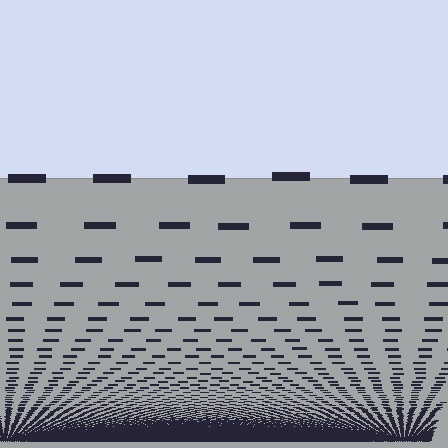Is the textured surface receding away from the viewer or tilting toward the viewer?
The surface appears to tilt toward the viewer. Texture elements get larger and sparser toward the top.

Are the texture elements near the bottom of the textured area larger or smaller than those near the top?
Smaller. The gradient is inverted — elements near the bottom are smaller and denser.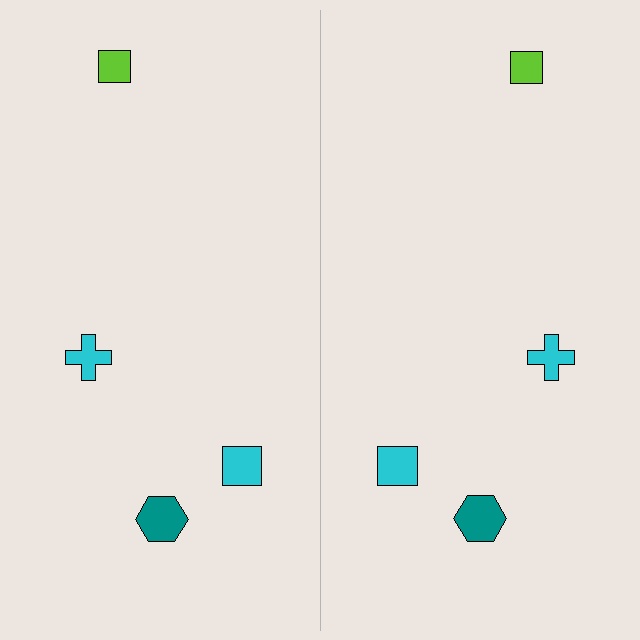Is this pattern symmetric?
Yes, this pattern has bilateral (reflection) symmetry.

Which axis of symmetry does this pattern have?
The pattern has a vertical axis of symmetry running through the center of the image.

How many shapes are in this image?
There are 8 shapes in this image.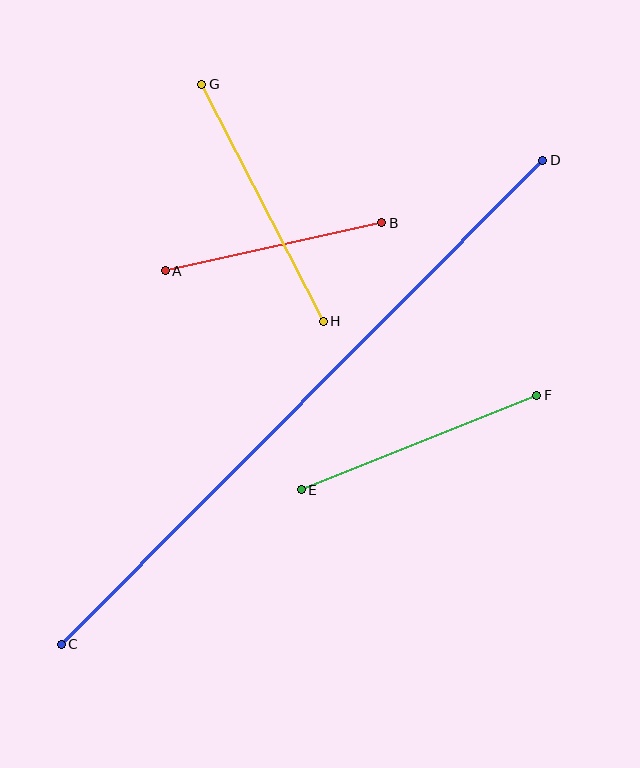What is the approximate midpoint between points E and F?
The midpoint is at approximately (419, 443) pixels.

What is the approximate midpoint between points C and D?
The midpoint is at approximately (302, 402) pixels.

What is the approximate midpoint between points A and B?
The midpoint is at approximately (274, 247) pixels.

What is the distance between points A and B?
The distance is approximately 221 pixels.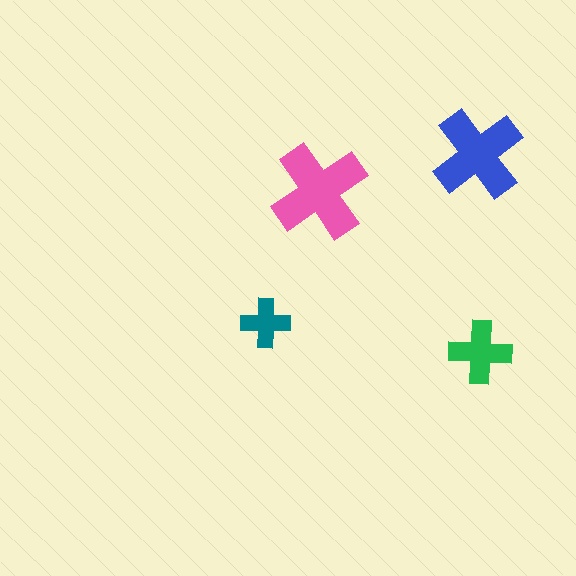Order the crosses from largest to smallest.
the pink one, the blue one, the green one, the teal one.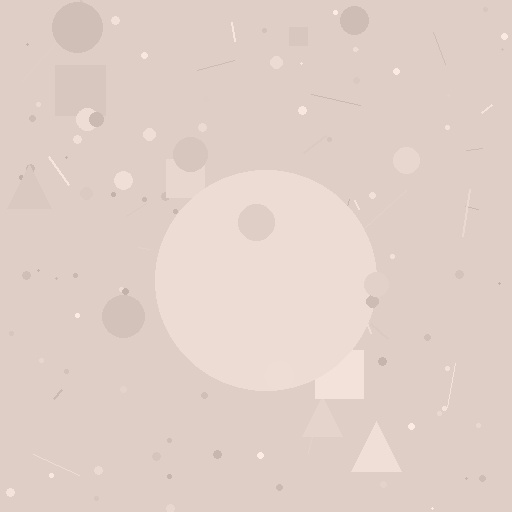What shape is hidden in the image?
A circle is hidden in the image.